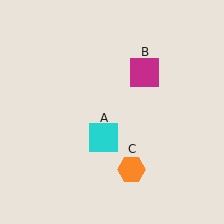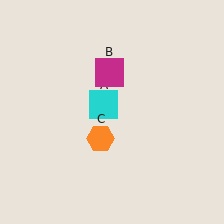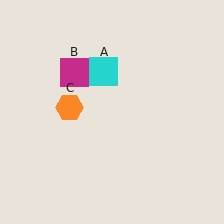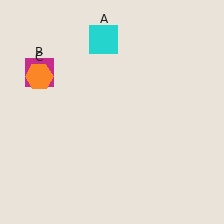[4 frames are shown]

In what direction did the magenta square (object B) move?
The magenta square (object B) moved left.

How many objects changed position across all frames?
3 objects changed position: cyan square (object A), magenta square (object B), orange hexagon (object C).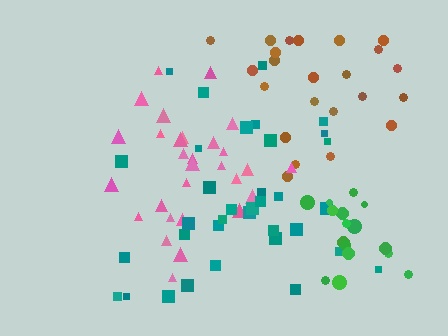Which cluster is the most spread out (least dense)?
Teal.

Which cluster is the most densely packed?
Green.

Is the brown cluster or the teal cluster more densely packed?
Brown.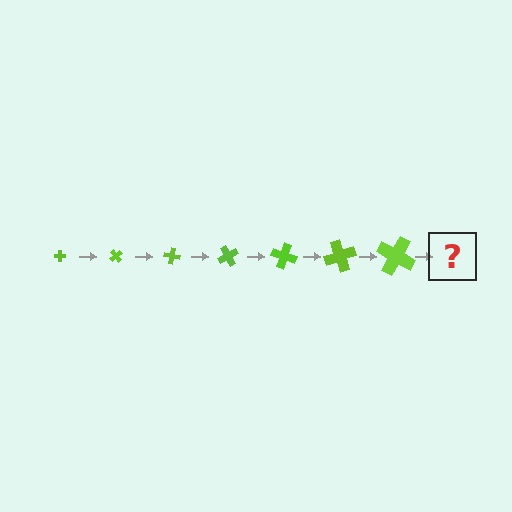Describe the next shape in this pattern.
It should be a cross, larger than the previous one and rotated 350 degrees from the start.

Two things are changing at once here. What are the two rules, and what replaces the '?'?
The two rules are that the cross grows larger each step and it rotates 50 degrees each step. The '?' should be a cross, larger than the previous one and rotated 350 degrees from the start.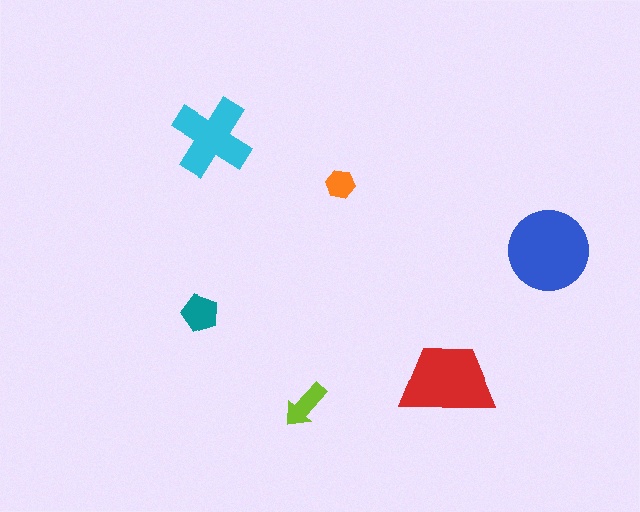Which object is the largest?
The blue circle.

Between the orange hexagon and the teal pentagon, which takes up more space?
The teal pentagon.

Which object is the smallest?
The orange hexagon.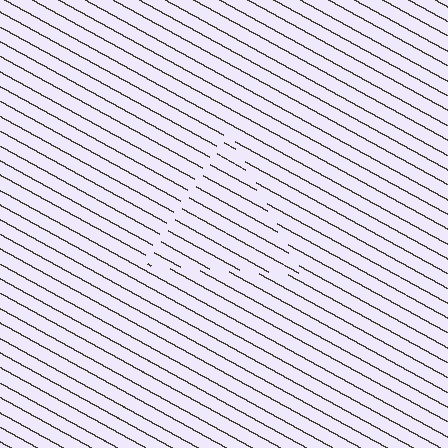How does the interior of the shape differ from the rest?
The interior of the shape contains the same grating, shifted by half a period — the contour is defined by the phase discontinuity where line-ends from the inner and outer gratings abut.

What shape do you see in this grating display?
An illusory triangle. The interior of the shape contains the same grating, shifted by half a period — the contour is defined by the phase discontinuity where line-ends from the inner and outer gratings abut.